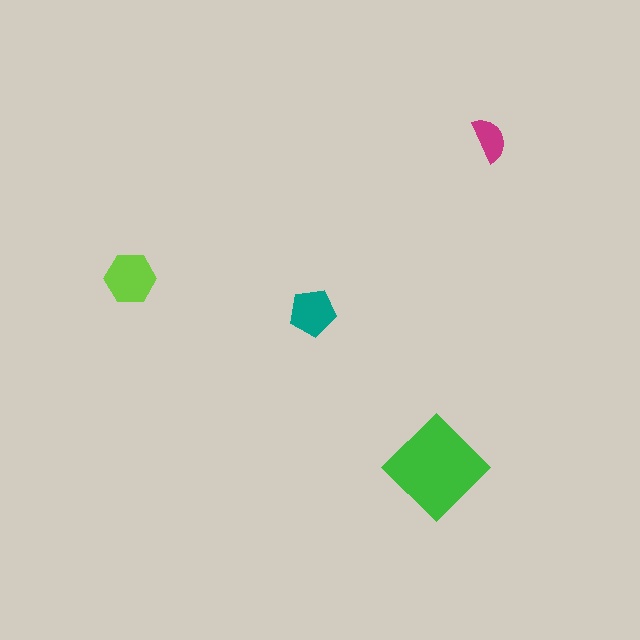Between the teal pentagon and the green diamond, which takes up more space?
The green diamond.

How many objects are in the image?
There are 4 objects in the image.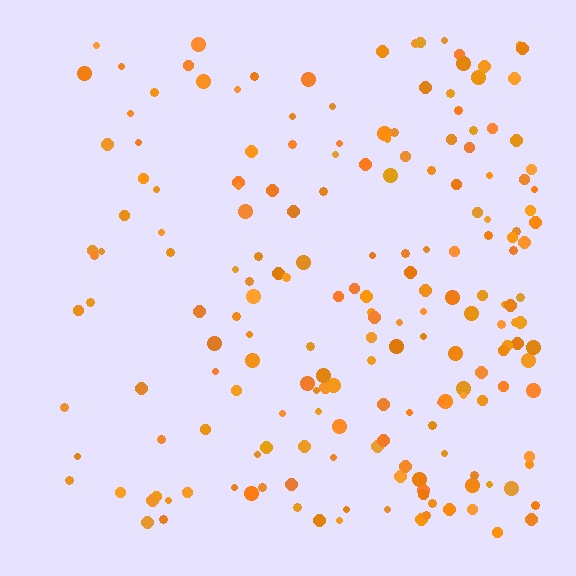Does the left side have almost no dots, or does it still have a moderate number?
Still a moderate number, just noticeably fewer than the right.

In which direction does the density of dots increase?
From left to right, with the right side densest.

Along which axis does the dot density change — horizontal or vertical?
Horizontal.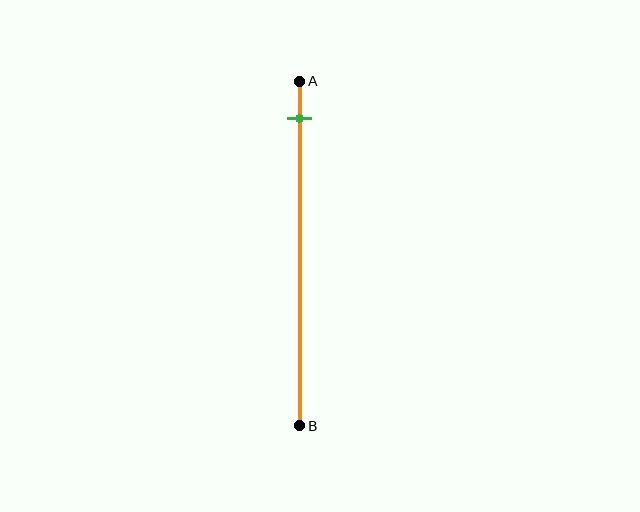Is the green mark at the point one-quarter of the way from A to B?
No, the mark is at about 10% from A, not at the 25% one-quarter point.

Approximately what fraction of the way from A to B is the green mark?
The green mark is approximately 10% of the way from A to B.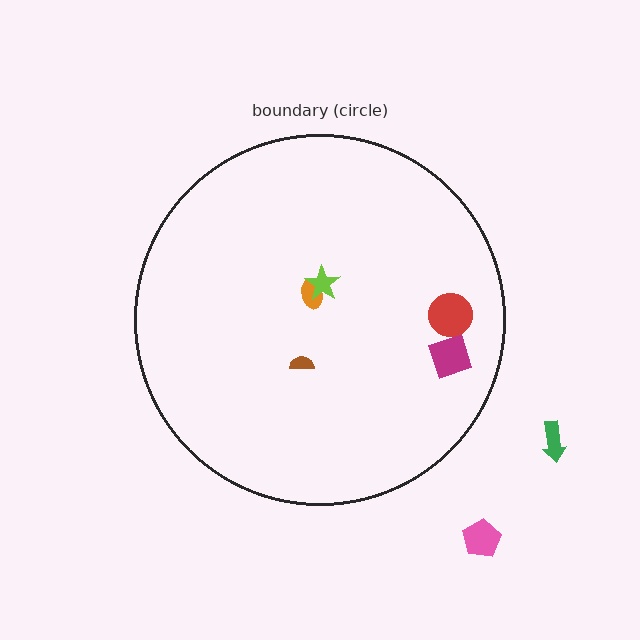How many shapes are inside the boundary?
5 inside, 2 outside.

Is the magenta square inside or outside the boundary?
Inside.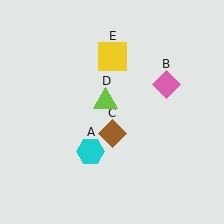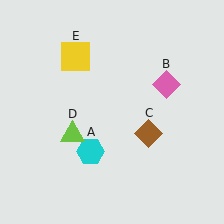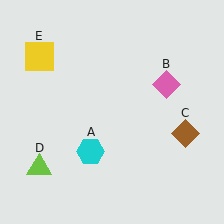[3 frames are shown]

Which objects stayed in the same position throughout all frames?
Cyan hexagon (object A) and pink diamond (object B) remained stationary.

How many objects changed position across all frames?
3 objects changed position: brown diamond (object C), lime triangle (object D), yellow square (object E).